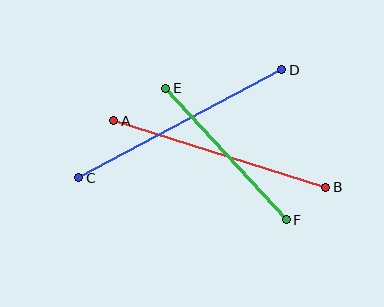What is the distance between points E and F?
The distance is approximately 178 pixels.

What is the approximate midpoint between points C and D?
The midpoint is at approximately (180, 124) pixels.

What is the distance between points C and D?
The distance is approximately 230 pixels.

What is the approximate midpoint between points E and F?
The midpoint is at approximately (226, 154) pixels.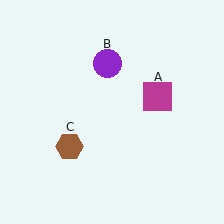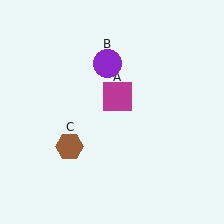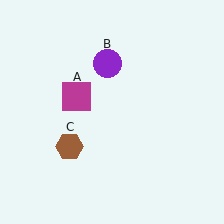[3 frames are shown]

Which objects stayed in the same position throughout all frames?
Purple circle (object B) and brown hexagon (object C) remained stationary.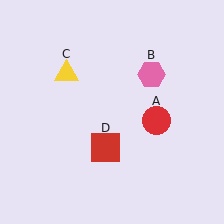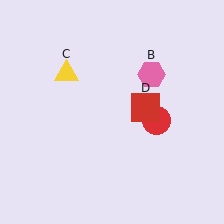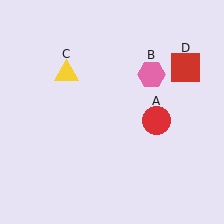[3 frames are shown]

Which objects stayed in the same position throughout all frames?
Red circle (object A) and pink hexagon (object B) and yellow triangle (object C) remained stationary.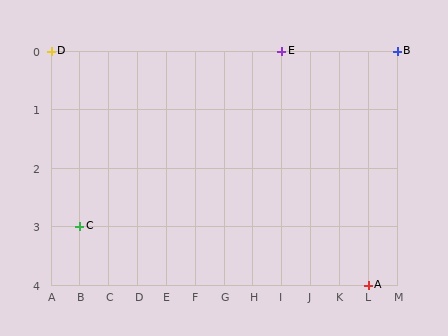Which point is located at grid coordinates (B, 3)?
Point C is at (B, 3).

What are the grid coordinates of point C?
Point C is at grid coordinates (B, 3).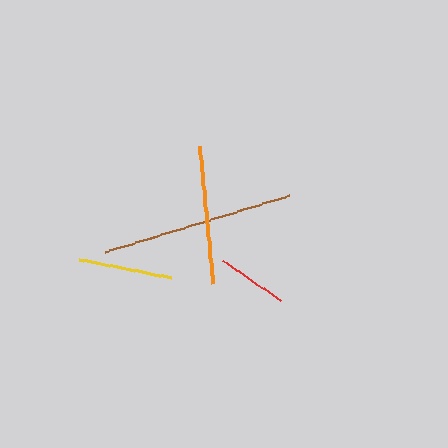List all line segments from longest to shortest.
From longest to shortest: brown, orange, yellow, red.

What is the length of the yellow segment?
The yellow segment is approximately 94 pixels long.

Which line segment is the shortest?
The red line is the shortest at approximately 70 pixels.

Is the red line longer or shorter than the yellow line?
The yellow line is longer than the red line.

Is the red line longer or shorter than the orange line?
The orange line is longer than the red line.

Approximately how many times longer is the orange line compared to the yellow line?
The orange line is approximately 1.5 times the length of the yellow line.